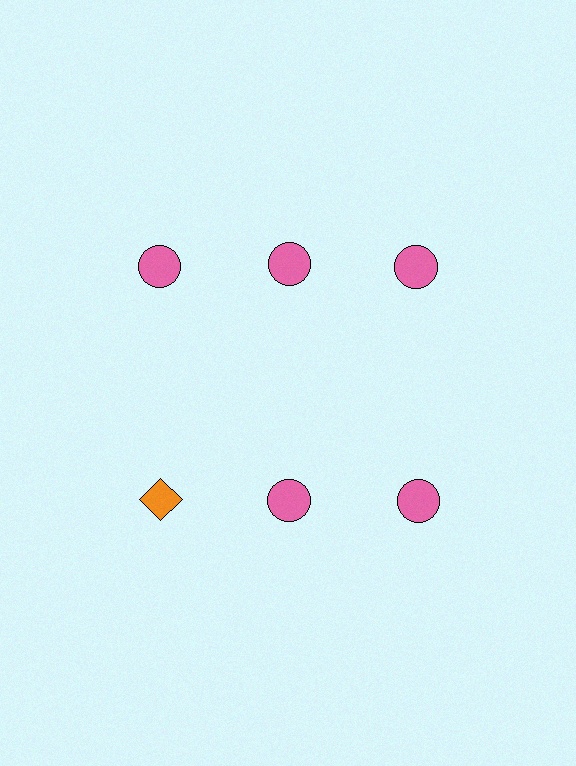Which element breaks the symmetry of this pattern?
The orange diamond in the second row, leftmost column breaks the symmetry. All other shapes are pink circles.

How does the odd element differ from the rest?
It differs in both color (orange instead of pink) and shape (diamond instead of circle).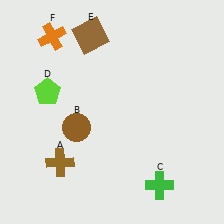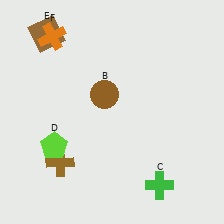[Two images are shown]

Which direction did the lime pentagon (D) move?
The lime pentagon (D) moved down.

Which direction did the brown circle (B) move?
The brown circle (B) moved up.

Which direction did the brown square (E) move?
The brown square (E) moved left.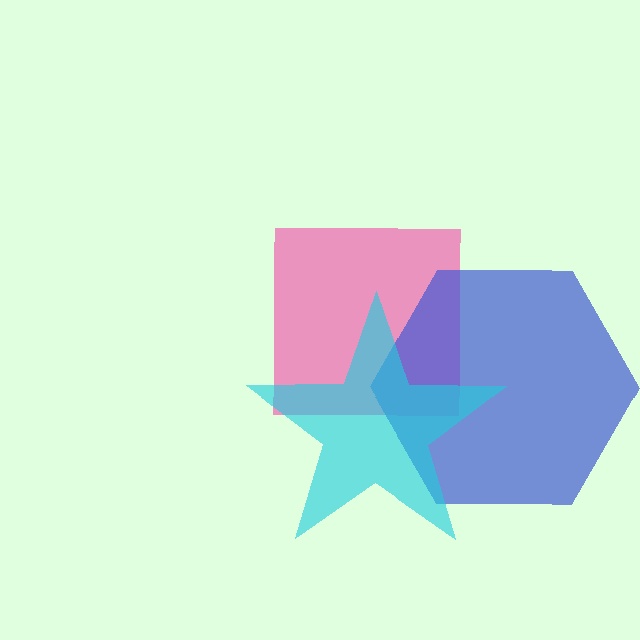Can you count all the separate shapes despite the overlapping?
Yes, there are 3 separate shapes.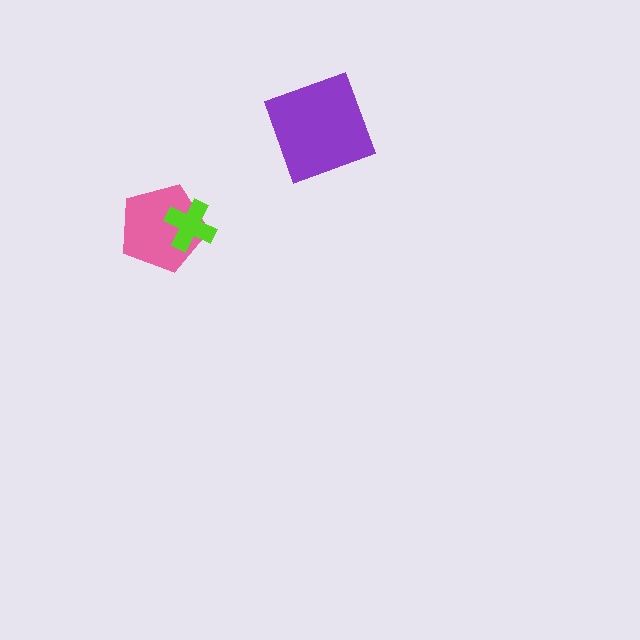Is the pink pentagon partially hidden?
Yes, it is partially covered by another shape.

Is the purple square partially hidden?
No, no other shape covers it.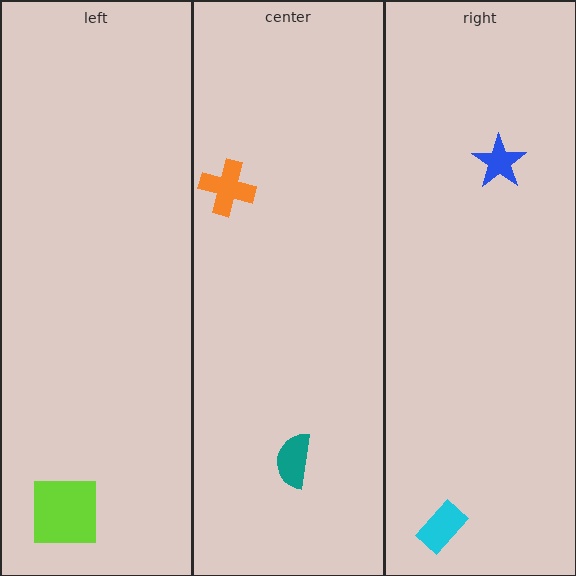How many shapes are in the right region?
2.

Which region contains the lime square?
The left region.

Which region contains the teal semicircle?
The center region.